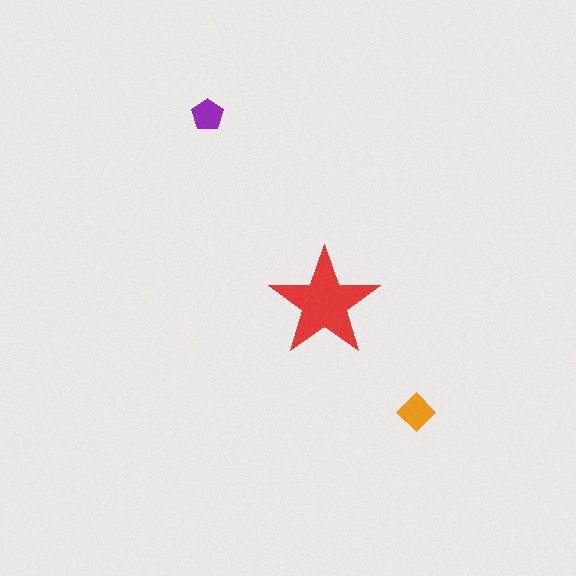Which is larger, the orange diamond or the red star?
The red star.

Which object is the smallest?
The purple pentagon.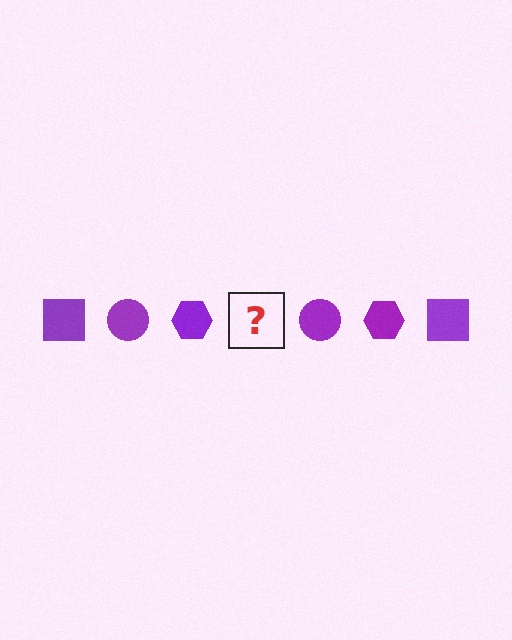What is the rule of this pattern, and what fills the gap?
The rule is that the pattern cycles through square, circle, hexagon shapes in purple. The gap should be filled with a purple square.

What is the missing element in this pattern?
The missing element is a purple square.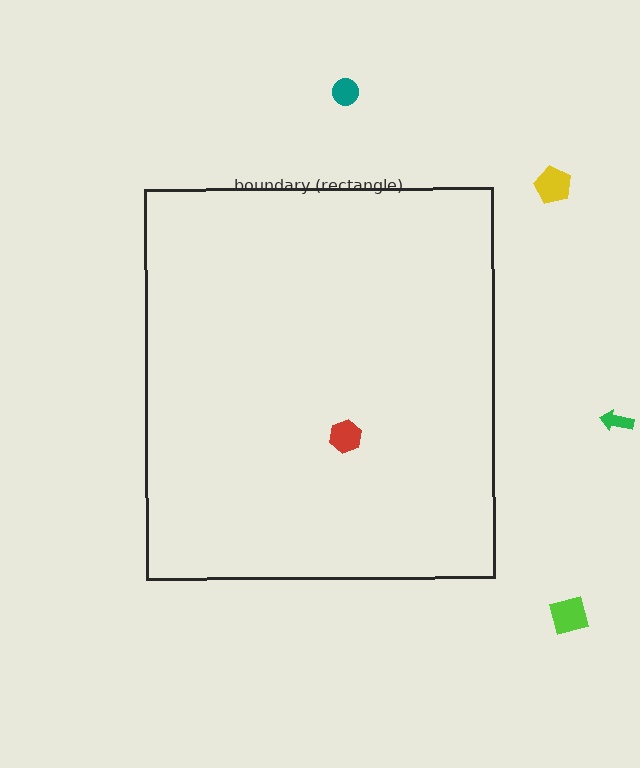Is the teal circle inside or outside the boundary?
Outside.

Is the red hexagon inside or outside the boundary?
Inside.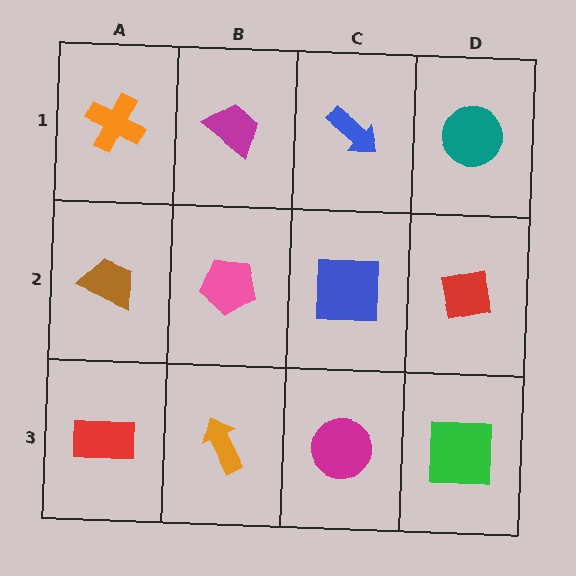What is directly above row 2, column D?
A teal circle.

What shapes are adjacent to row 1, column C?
A blue square (row 2, column C), a magenta trapezoid (row 1, column B), a teal circle (row 1, column D).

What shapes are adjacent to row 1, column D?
A red square (row 2, column D), a blue arrow (row 1, column C).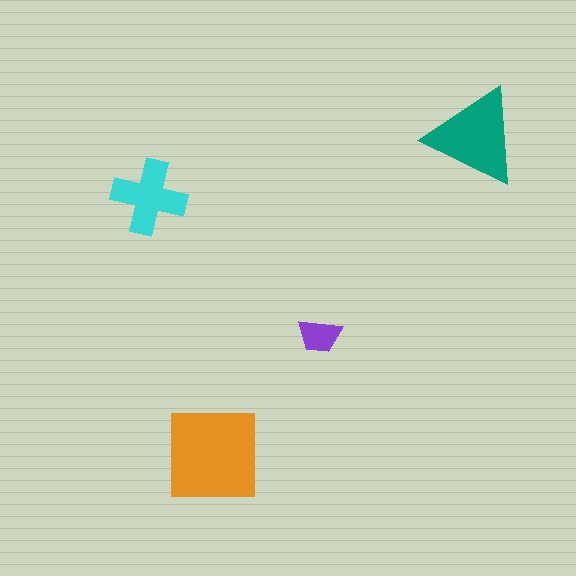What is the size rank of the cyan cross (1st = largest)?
3rd.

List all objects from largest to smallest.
The orange square, the teal triangle, the cyan cross, the purple trapezoid.